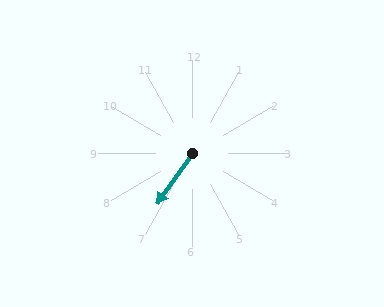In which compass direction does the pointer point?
Southwest.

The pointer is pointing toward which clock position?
Roughly 7 o'clock.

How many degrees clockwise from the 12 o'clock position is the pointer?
Approximately 215 degrees.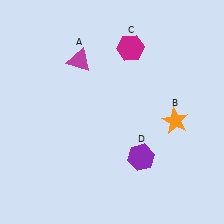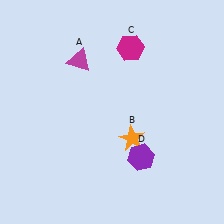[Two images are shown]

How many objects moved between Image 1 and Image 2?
1 object moved between the two images.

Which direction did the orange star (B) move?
The orange star (B) moved left.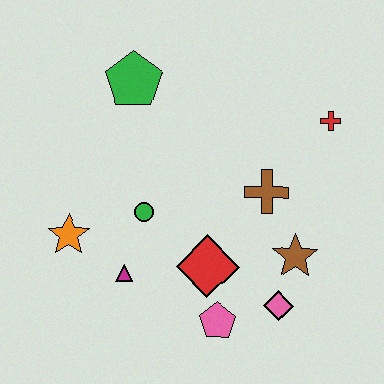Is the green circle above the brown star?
Yes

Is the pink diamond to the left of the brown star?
Yes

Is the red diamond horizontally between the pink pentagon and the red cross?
No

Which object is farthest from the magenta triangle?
The red cross is farthest from the magenta triangle.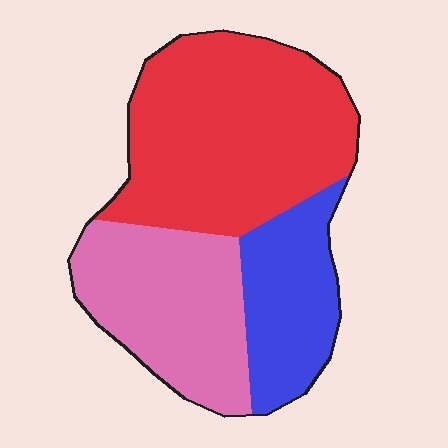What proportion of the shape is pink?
Pink takes up about one third (1/3) of the shape.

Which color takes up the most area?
Red, at roughly 50%.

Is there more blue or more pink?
Pink.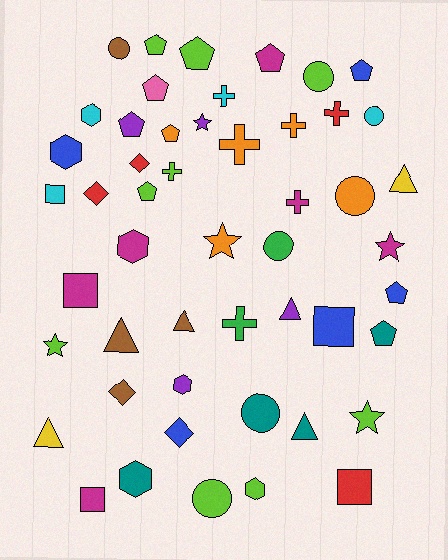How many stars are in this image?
There are 5 stars.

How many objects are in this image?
There are 50 objects.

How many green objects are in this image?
There are 2 green objects.